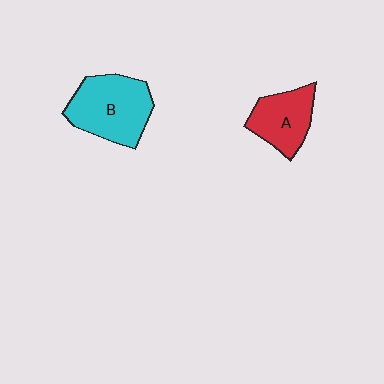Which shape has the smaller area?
Shape A (red).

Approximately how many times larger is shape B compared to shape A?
Approximately 1.4 times.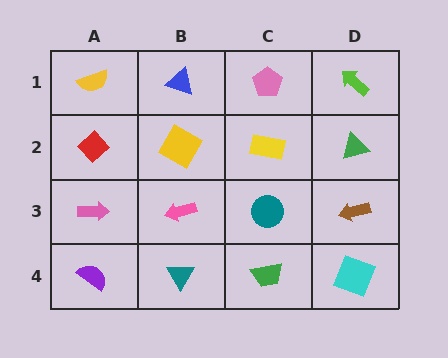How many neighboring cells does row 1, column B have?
3.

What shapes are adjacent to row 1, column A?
A red diamond (row 2, column A), a blue triangle (row 1, column B).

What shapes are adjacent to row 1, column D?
A green triangle (row 2, column D), a pink pentagon (row 1, column C).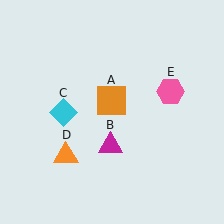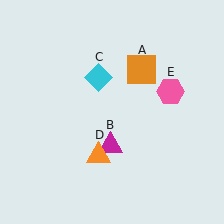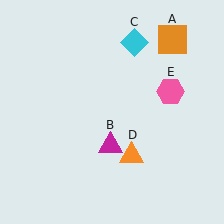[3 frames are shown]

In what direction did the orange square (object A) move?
The orange square (object A) moved up and to the right.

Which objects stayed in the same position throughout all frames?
Magenta triangle (object B) and pink hexagon (object E) remained stationary.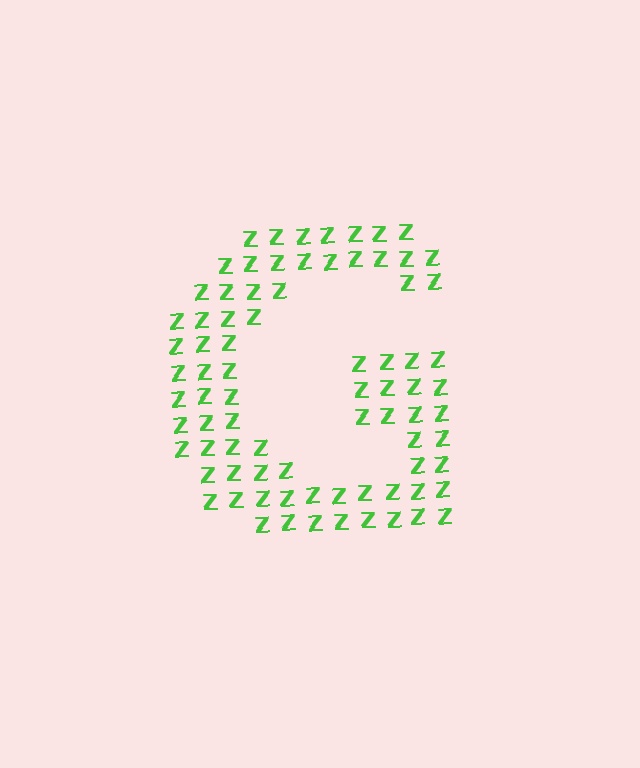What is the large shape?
The large shape is the letter G.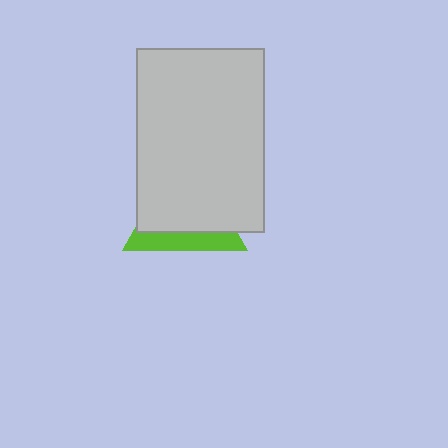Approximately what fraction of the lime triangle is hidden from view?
Roughly 70% of the lime triangle is hidden behind the light gray rectangle.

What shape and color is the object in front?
The object in front is a light gray rectangle.